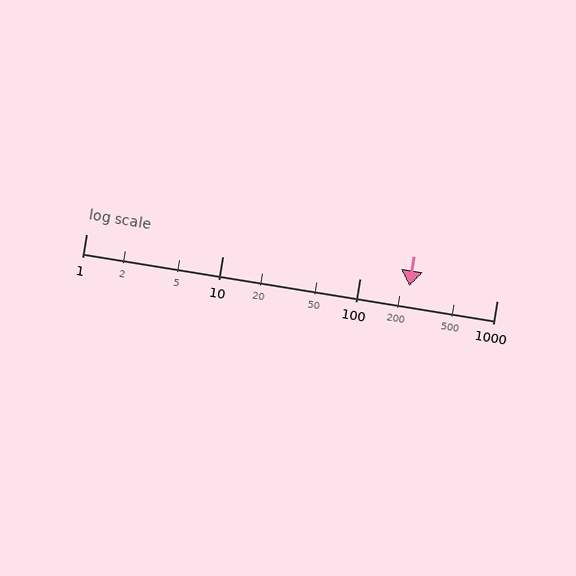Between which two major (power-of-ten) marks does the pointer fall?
The pointer is between 100 and 1000.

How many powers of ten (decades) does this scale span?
The scale spans 3 decades, from 1 to 1000.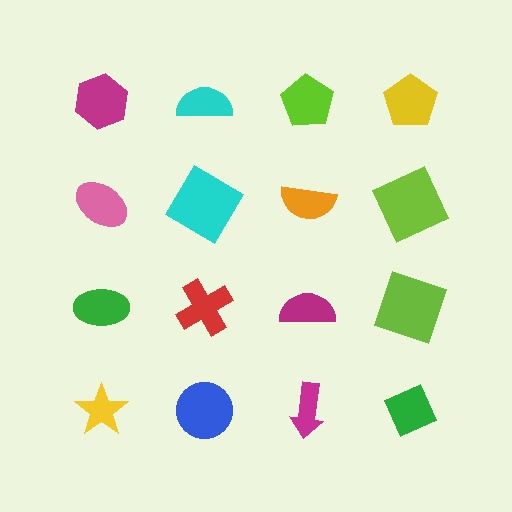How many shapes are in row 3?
4 shapes.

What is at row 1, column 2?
A cyan semicircle.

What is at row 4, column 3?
A magenta arrow.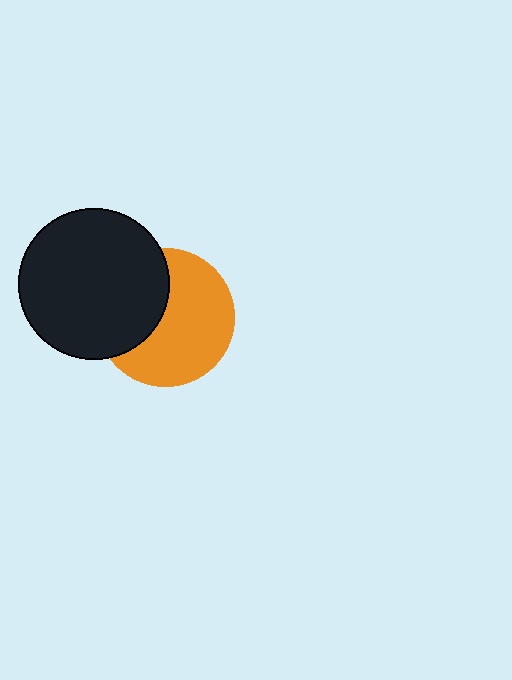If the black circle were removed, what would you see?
You would see the complete orange circle.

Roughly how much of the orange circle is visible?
About half of it is visible (roughly 62%).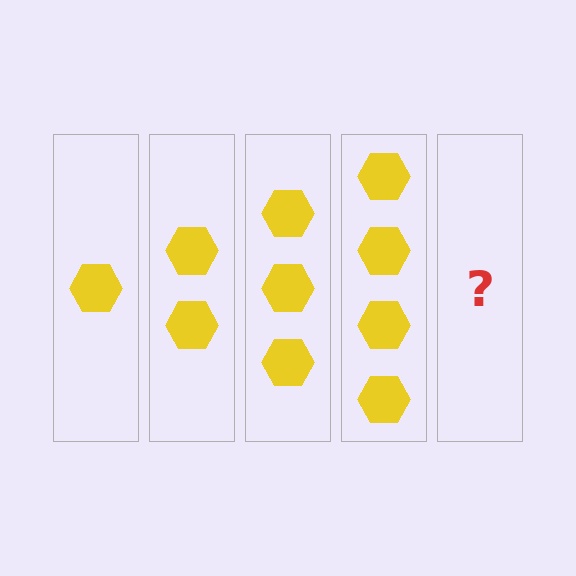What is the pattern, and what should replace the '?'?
The pattern is that each step adds one more hexagon. The '?' should be 5 hexagons.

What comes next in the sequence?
The next element should be 5 hexagons.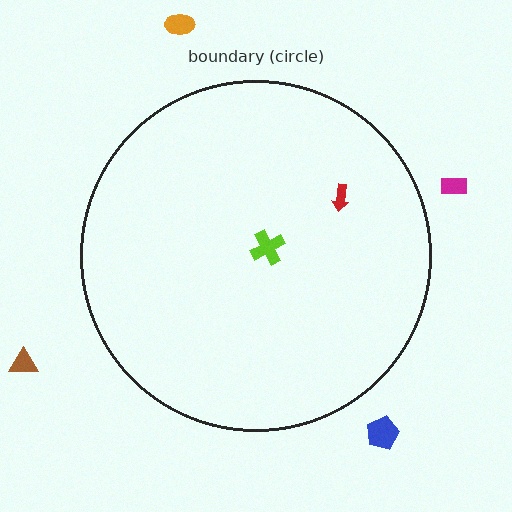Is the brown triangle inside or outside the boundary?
Outside.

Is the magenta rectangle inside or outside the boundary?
Outside.